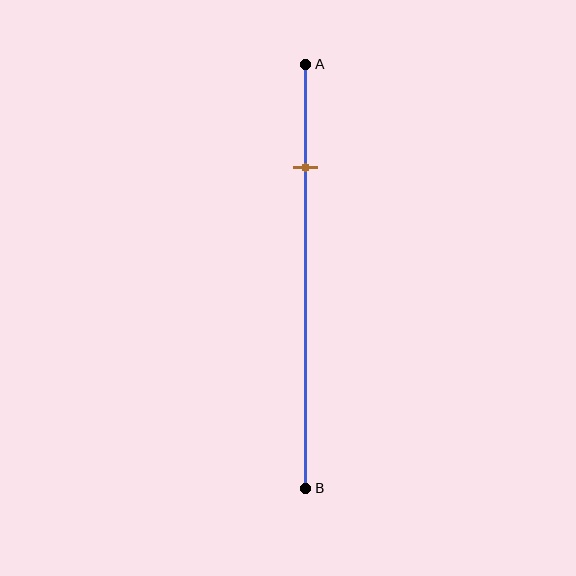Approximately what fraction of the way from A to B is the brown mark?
The brown mark is approximately 25% of the way from A to B.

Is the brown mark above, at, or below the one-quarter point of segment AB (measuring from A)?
The brown mark is approximately at the one-quarter point of segment AB.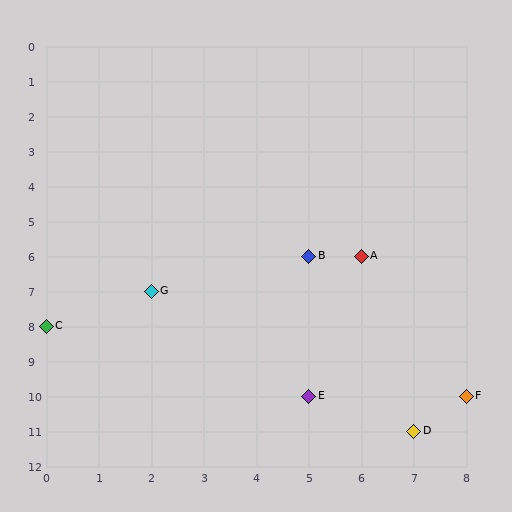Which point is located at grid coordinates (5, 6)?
Point B is at (5, 6).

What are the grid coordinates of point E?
Point E is at grid coordinates (5, 10).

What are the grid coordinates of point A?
Point A is at grid coordinates (6, 6).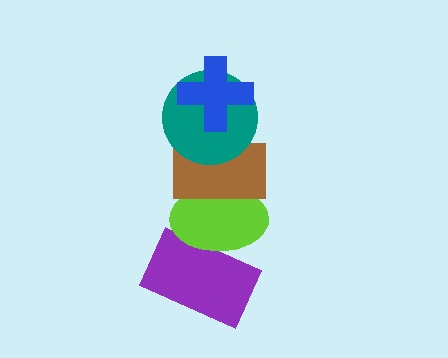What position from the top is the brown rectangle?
The brown rectangle is 3rd from the top.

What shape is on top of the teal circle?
The blue cross is on top of the teal circle.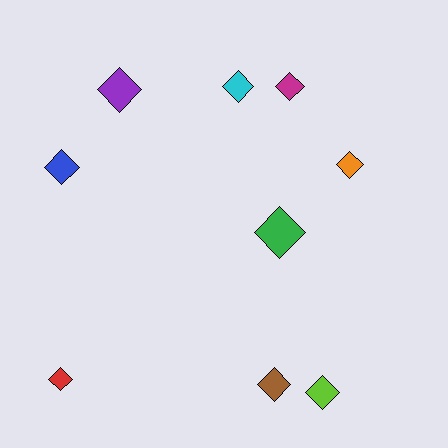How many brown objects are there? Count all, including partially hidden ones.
There is 1 brown object.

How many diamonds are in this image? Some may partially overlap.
There are 9 diamonds.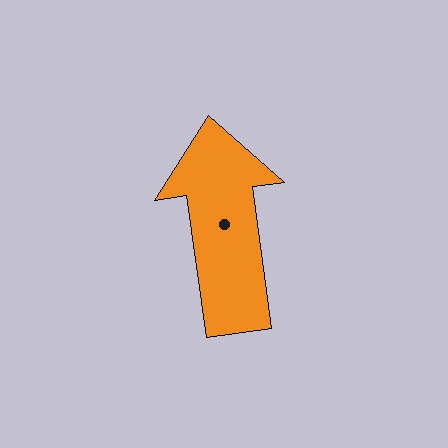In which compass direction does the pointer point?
North.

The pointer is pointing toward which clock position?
Roughly 12 o'clock.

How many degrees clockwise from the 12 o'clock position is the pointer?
Approximately 352 degrees.